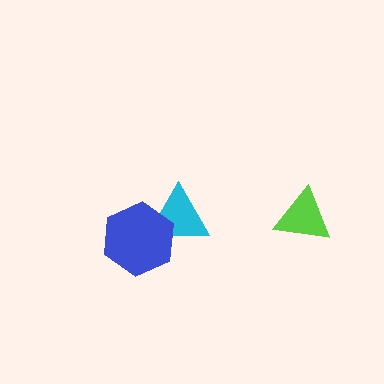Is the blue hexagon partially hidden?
No, no other shape covers it.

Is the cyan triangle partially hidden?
Yes, it is partially covered by another shape.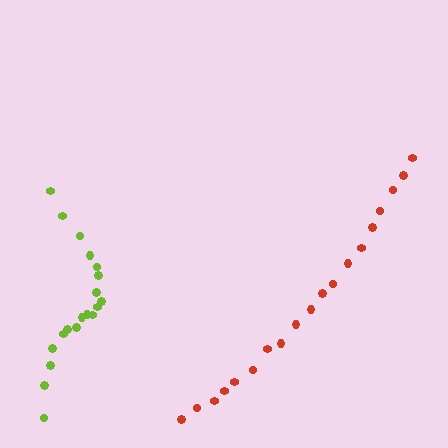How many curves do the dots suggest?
There are 2 distinct paths.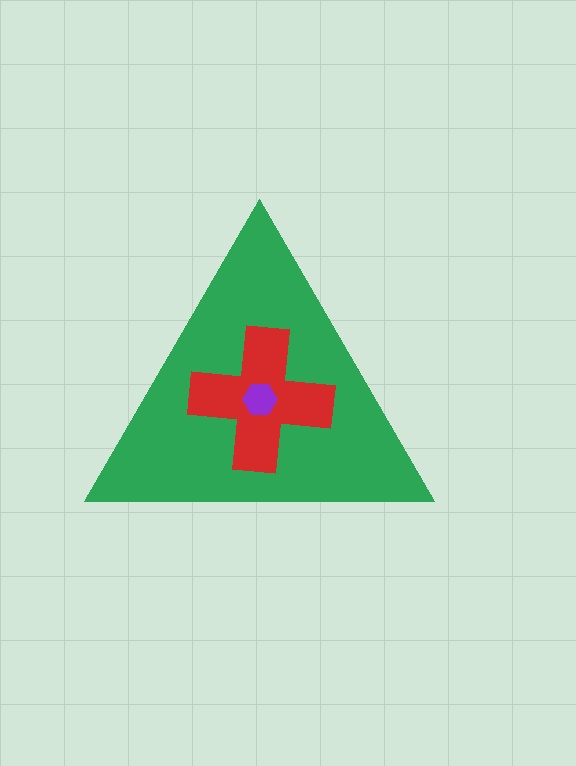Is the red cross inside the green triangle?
Yes.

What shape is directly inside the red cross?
The purple hexagon.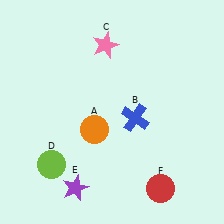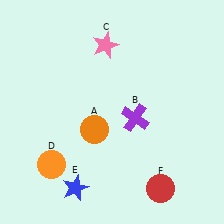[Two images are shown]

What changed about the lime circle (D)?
In Image 1, D is lime. In Image 2, it changed to orange.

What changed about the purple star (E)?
In Image 1, E is purple. In Image 2, it changed to blue.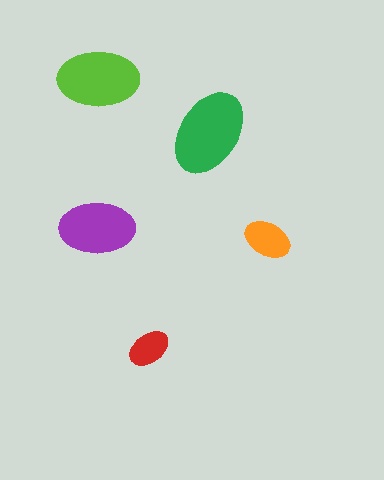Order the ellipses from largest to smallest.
the green one, the lime one, the purple one, the orange one, the red one.